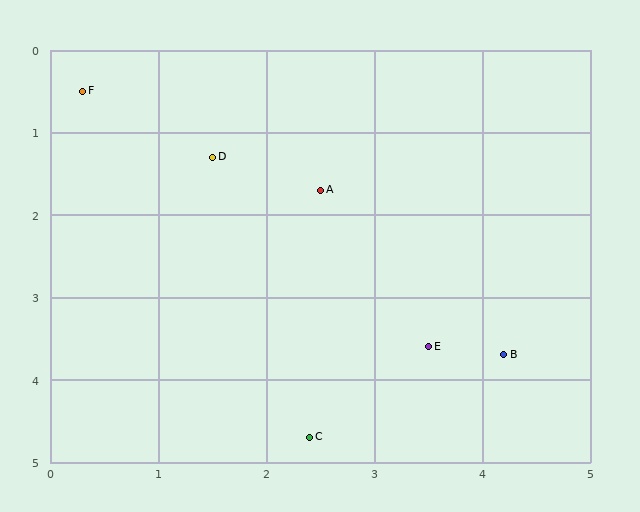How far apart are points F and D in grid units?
Points F and D are about 1.4 grid units apart.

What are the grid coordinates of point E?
Point E is at approximately (3.5, 3.6).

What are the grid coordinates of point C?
Point C is at approximately (2.4, 4.7).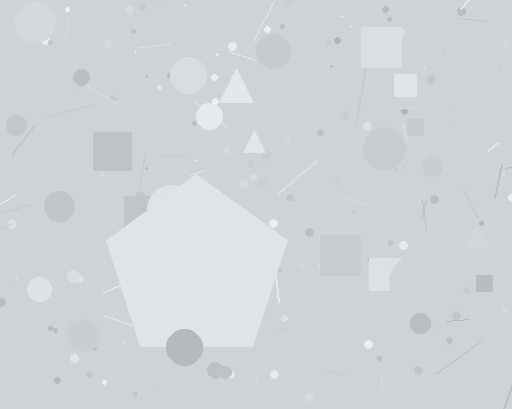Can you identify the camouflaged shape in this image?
The camouflaged shape is a pentagon.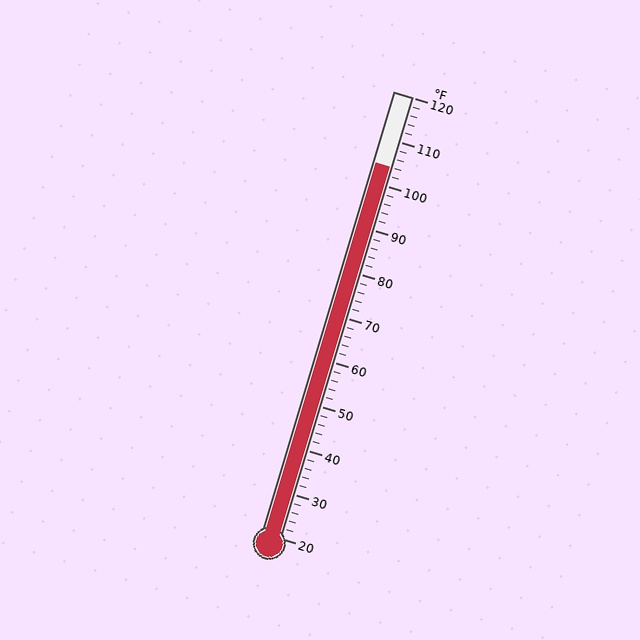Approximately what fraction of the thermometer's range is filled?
The thermometer is filled to approximately 85% of its range.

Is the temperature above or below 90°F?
The temperature is above 90°F.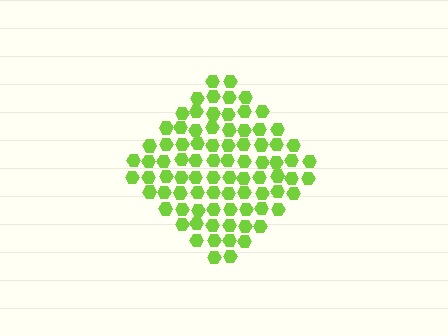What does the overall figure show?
The overall figure shows a diamond.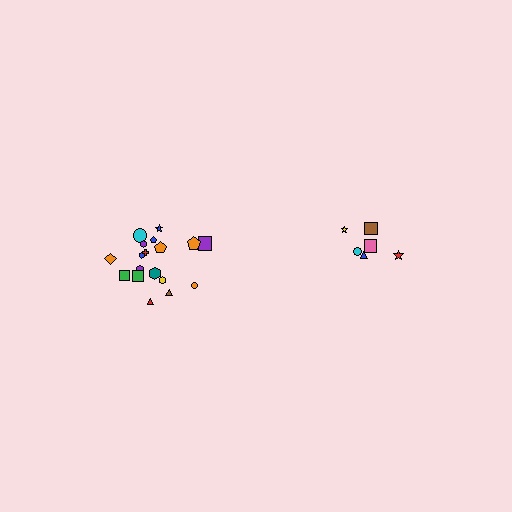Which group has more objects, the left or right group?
The left group.